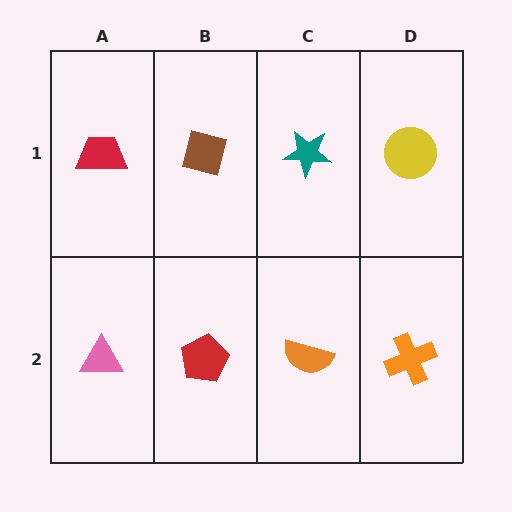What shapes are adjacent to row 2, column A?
A red trapezoid (row 1, column A), a red pentagon (row 2, column B).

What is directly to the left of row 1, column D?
A teal star.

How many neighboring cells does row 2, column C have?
3.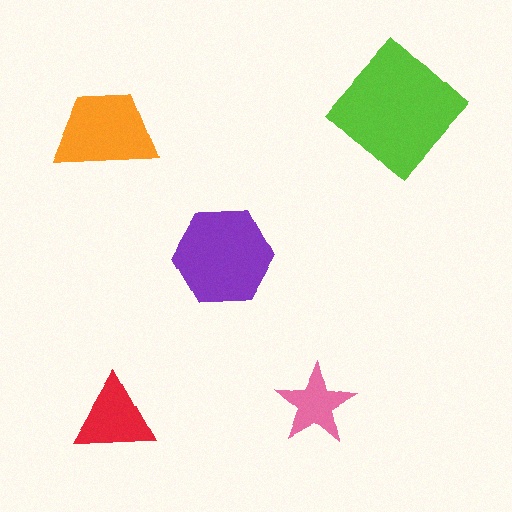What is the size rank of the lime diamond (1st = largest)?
1st.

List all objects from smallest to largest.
The pink star, the red triangle, the orange trapezoid, the purple hexagon, the lime diamond.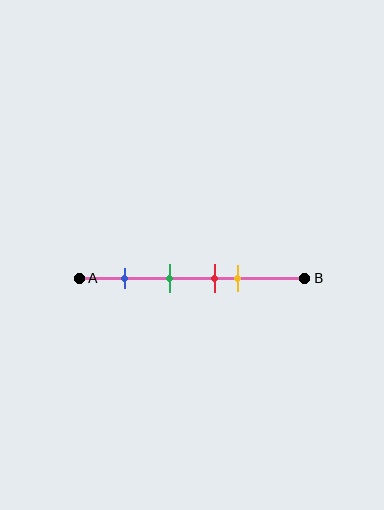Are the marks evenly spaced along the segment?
No, the marks are not evenly spaced.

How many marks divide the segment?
There are 4 marks dividing the segment.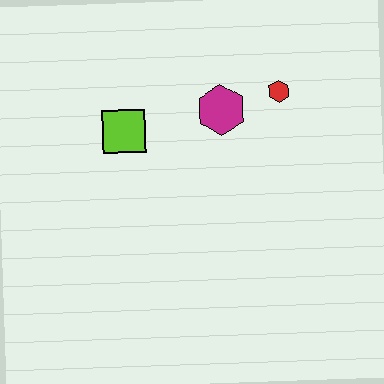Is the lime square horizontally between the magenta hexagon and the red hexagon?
No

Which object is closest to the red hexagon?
The magenta hexagon is closest to the red hexagon.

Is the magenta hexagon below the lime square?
No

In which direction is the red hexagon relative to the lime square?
The red hexagon is to the right of the lime square.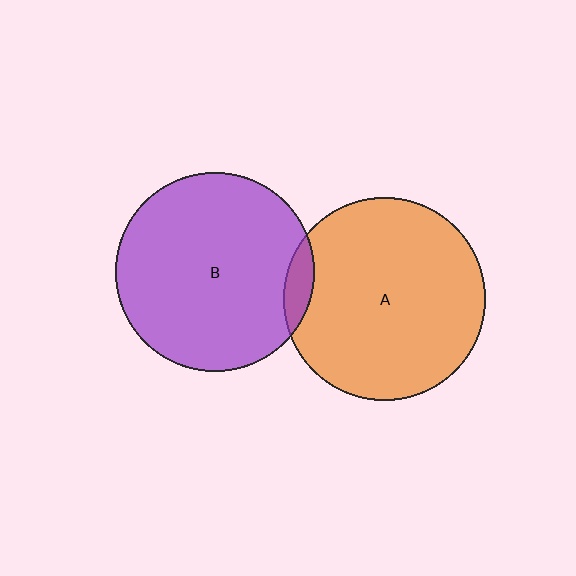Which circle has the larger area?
Circle A (orange).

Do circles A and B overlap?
Yes.